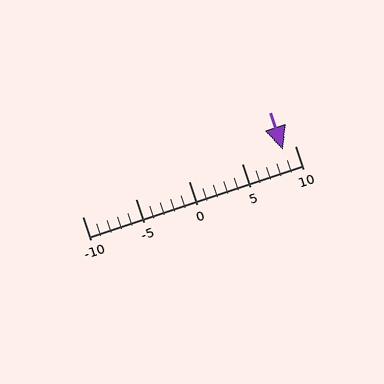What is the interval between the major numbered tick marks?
The major tick marks are spaced 5 units apart.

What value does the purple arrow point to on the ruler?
The purple arrow points to approximately 9.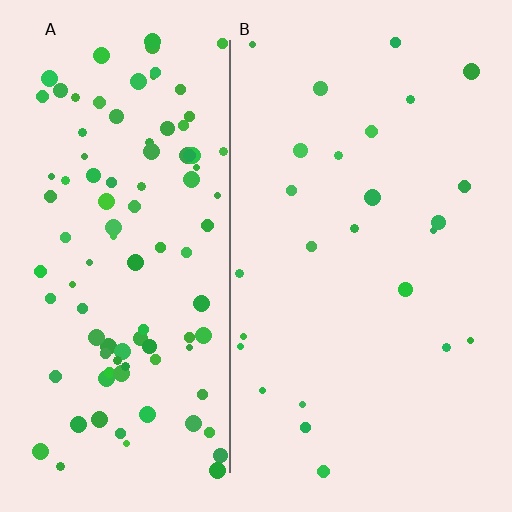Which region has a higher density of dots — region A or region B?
A (the left).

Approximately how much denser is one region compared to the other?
Approximately 4.1× — region A over region B.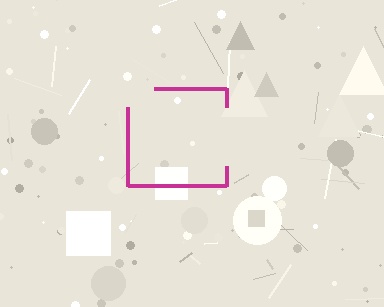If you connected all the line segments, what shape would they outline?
They would outline a square.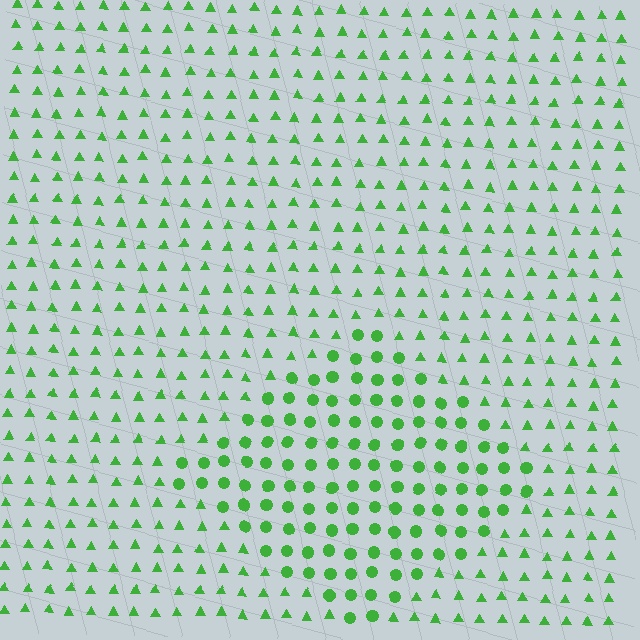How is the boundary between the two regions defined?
The boundary is defined by a change in element shape: circles inside vs. triangles outside. All elements share the same color and spacing.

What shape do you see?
I see a diamond.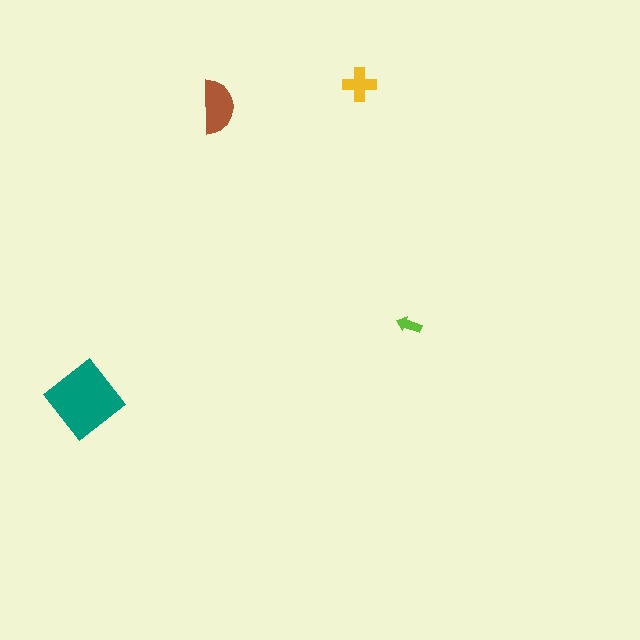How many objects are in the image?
There are 4 objects in the image.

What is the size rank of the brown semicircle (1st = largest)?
2nd.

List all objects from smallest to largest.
The lime arrow, the yellow cross, the brown semicircle, the teal diamond.